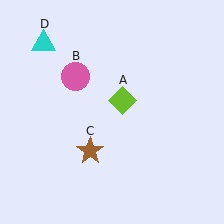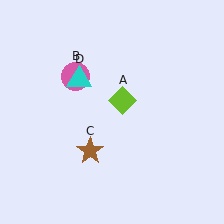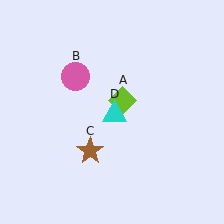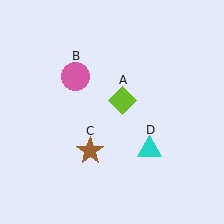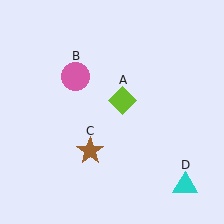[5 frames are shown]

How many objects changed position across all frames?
1 object changed position: cyan triangle (object D).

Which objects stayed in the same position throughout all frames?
Lime diamond (object A) and pink circle (object B) and brown star (object C) remained stationary.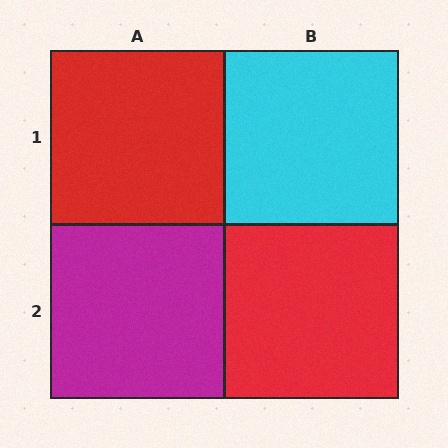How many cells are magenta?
1 cell is magenta.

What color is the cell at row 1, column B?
Cyan.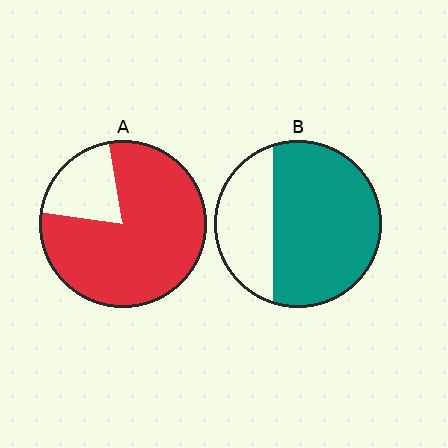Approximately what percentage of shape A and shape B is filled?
A is approximately 80% and B is approximately 70%.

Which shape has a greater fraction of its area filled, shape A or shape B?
Shape A.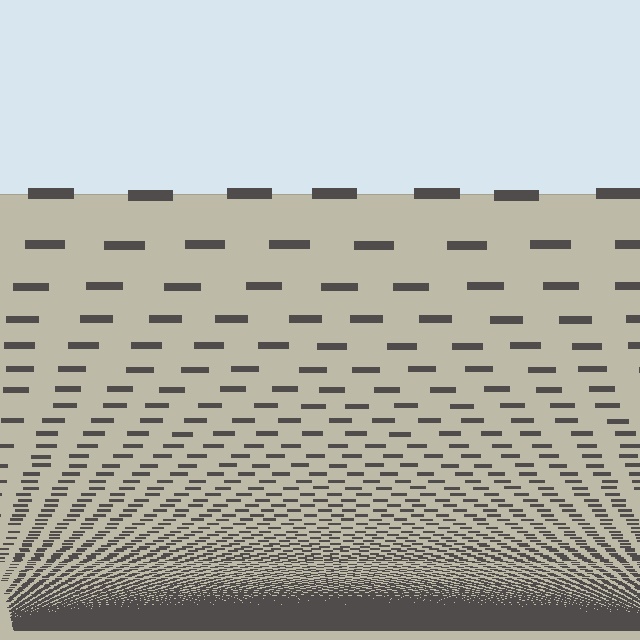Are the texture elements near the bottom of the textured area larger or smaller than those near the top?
Smaller. The gradient is inverted — elements near the bottom are smaller and denser.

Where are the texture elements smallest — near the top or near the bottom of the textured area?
Near the bottom.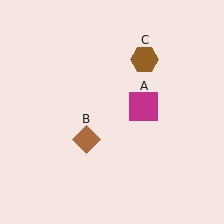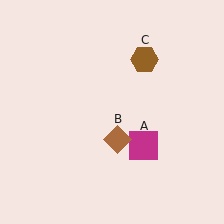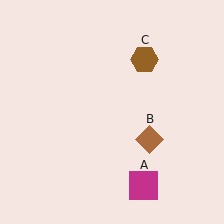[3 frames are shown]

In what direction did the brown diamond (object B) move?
The brown diamond (object B) moved right.